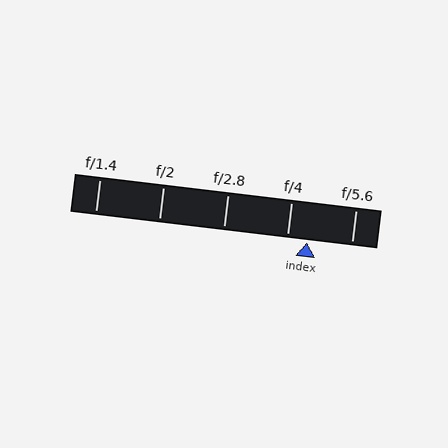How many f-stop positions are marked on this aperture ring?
There are 5 f-stop positions marked.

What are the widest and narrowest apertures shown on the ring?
The widest aperture shown is f/1.4 and the narrowest is f/5.6.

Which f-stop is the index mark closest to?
The index mark is closest to f/4.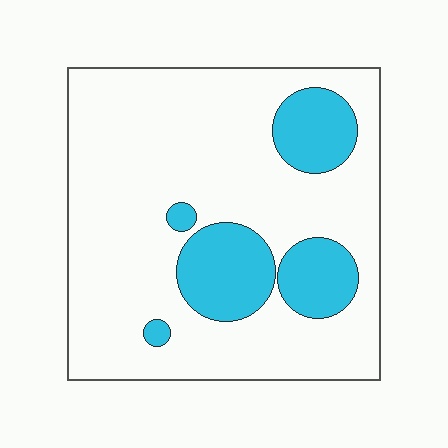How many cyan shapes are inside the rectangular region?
5.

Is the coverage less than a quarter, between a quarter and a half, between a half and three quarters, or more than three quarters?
Less than a quarter.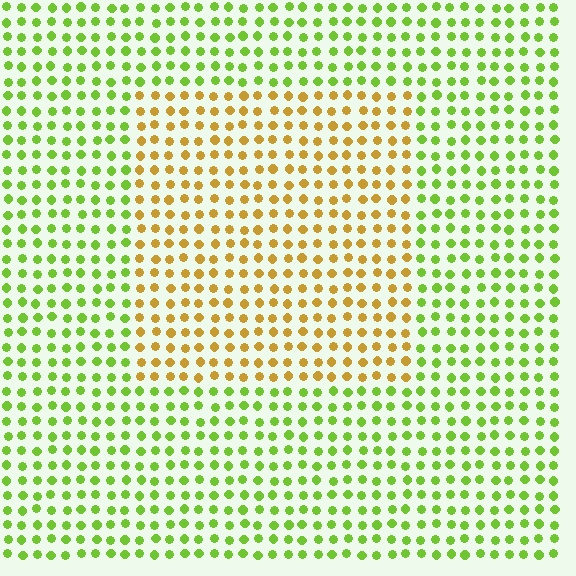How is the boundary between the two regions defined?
The boundary is defined purely by a slight shift in hue (about 52 degrees). Spacing, size, and orientation are identical on both sides.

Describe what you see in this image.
The image is filled with small lime elements in a uniform arrangement. A rectangle-shaped region is visible where the elements are tinted to a slightly different hue, forming a subtle color boundary.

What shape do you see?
I see a rectangle.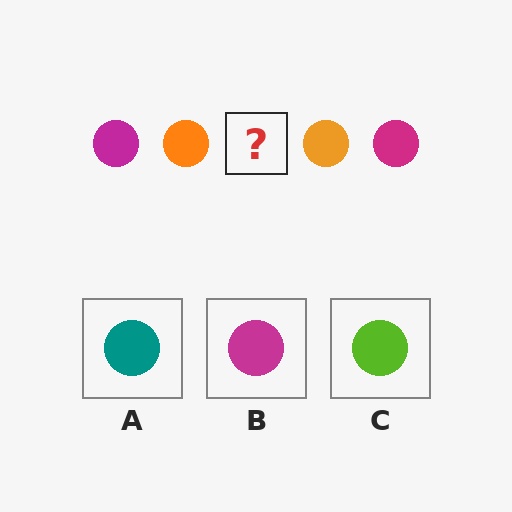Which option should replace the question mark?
Option B.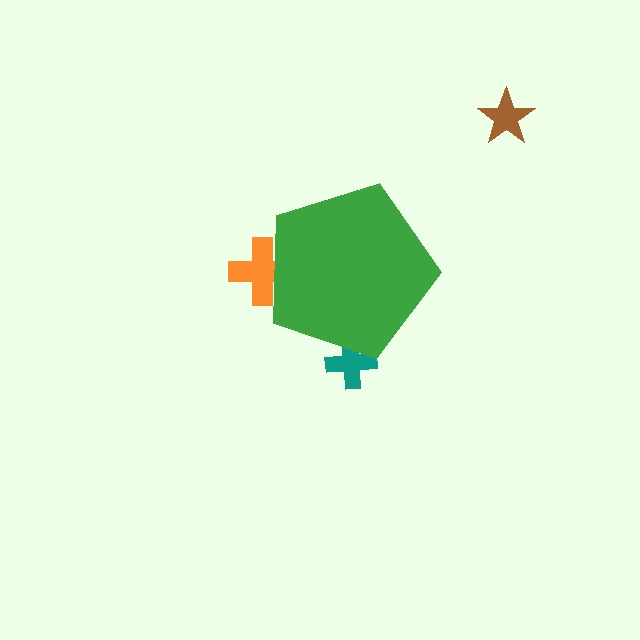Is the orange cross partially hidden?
Yes, the orange cross is partially hidden behind the green pentagon.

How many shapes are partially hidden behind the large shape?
2 shapes are partially hidden.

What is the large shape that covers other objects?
A green pentagon.